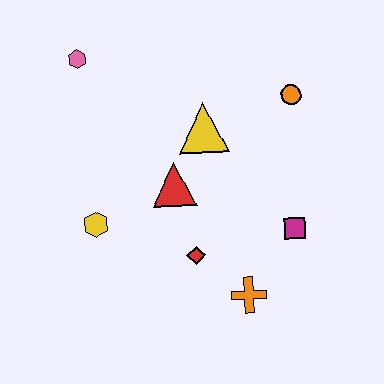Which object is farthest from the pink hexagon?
The orange cross is farthest from the pink hexagon.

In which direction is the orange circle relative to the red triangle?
The orange circle is to the right of the red triangle.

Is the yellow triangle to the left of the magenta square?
Yes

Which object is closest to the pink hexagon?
The yellow triangle is closest to the pink hexagon.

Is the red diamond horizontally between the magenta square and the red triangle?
Yes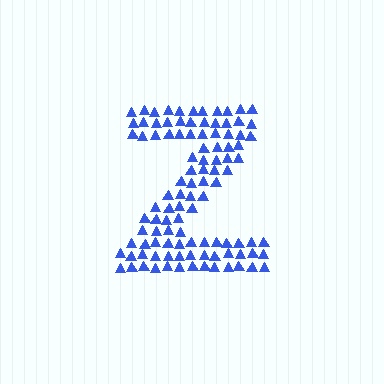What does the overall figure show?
The overall figure shows the letter Z.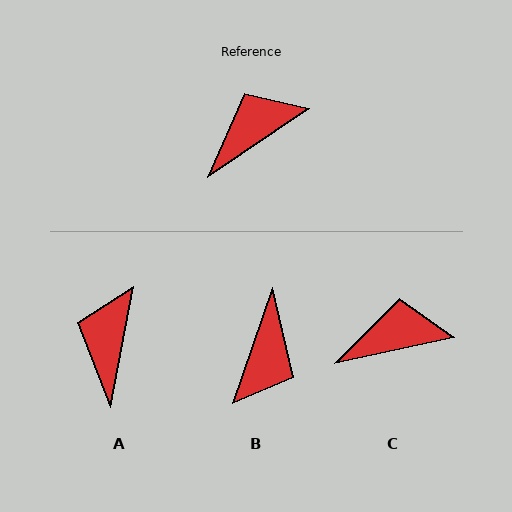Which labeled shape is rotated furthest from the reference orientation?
B, about 143 degrees away.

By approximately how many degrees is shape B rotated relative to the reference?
Approximately 143 degrees clockwise.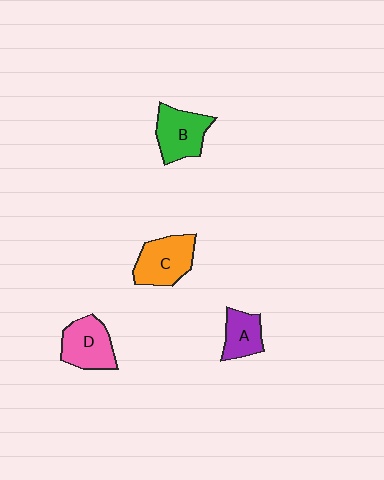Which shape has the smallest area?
Shape A (purple).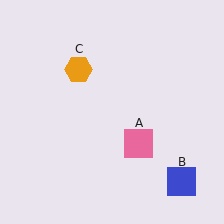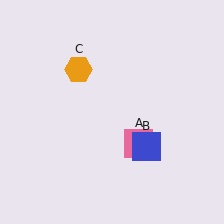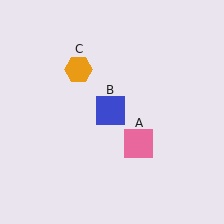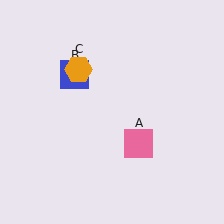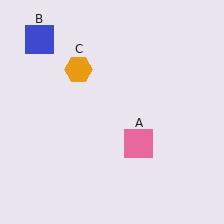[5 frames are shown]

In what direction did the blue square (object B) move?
The blue square (object B) moved up and to the left.